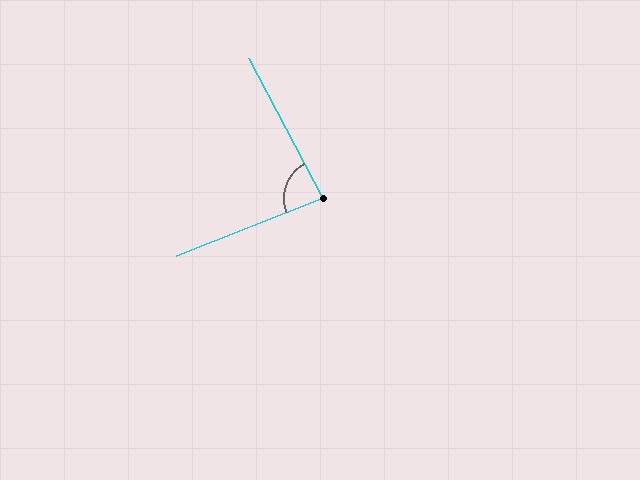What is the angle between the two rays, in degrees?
Approximately 83 degrees.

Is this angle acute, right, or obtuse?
It is acute.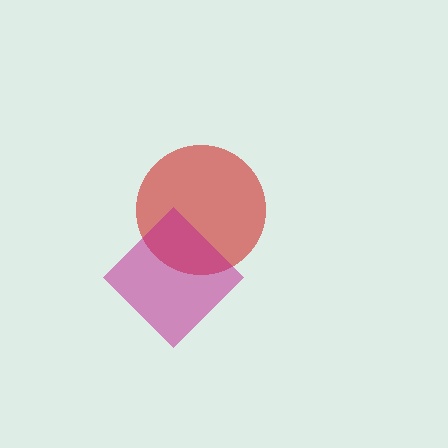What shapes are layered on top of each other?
The layered shapes are: a red circle, a magenta diamond.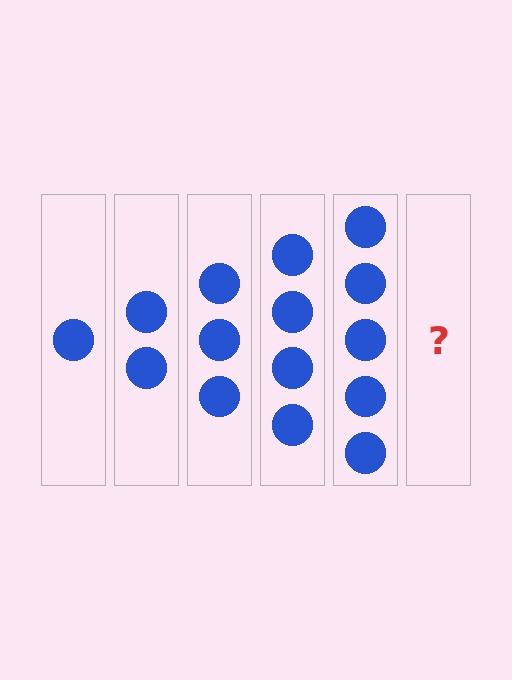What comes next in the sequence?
The next element should be 6 circles.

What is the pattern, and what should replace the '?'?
The pattern is that each step adds one more circle. The '?' should be 6 circles.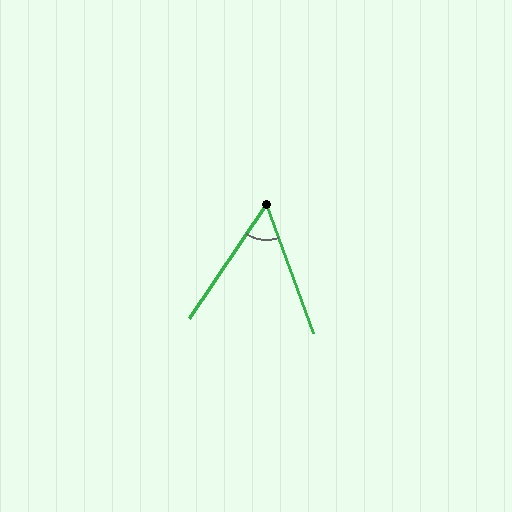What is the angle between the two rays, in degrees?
Approximately 54 degrees.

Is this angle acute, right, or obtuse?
It is acute.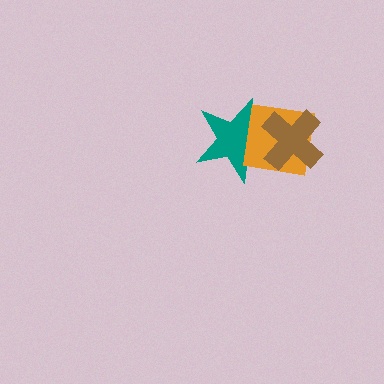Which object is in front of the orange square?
The brown cross is in front of the orange square.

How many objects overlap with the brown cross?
2 objects overlap with the brown cross.